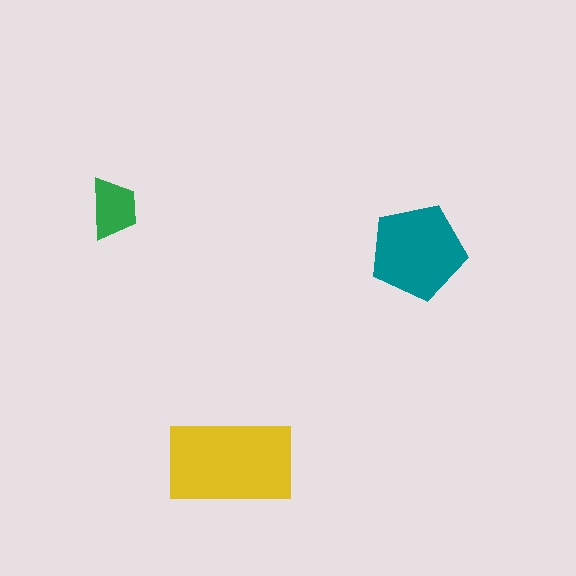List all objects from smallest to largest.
The green trapezoid, the teal pentagon, the yellow rectangle.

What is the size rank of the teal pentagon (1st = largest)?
2nd.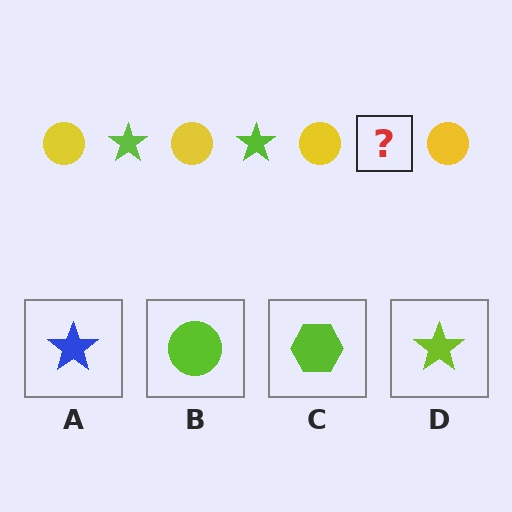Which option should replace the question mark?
Option D.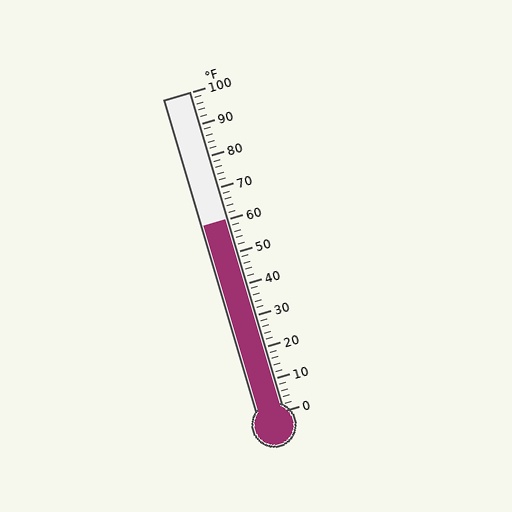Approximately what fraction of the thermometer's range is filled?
The thermometer is filled to approximately 60% of its range.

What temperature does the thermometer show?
The thermometer shows approximately 60°F.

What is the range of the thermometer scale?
The thermometer scale ranges from 0°F to 100°F.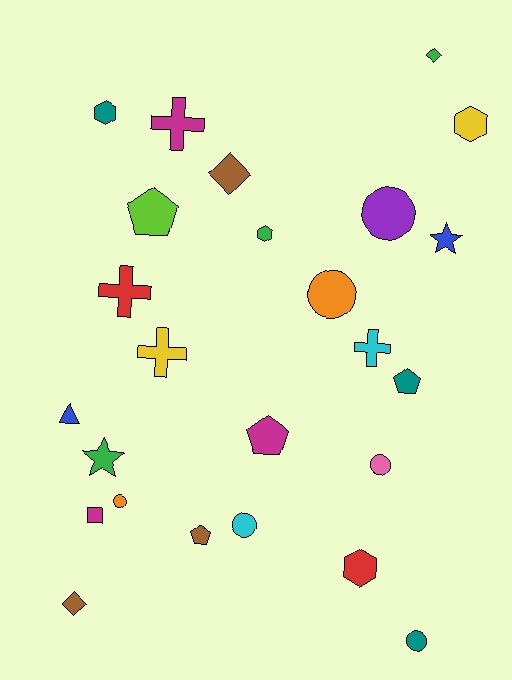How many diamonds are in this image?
There are 3 diamonds.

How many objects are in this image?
There are 25 objects.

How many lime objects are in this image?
There is 1 lime object.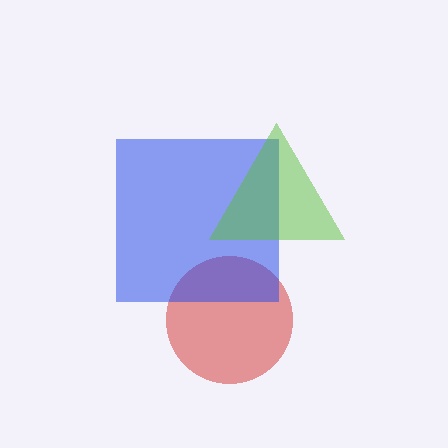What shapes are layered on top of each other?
The layered shapes are: a red circle, a blue square, a lime triangle.